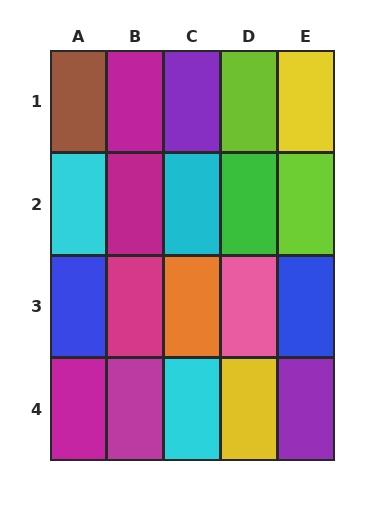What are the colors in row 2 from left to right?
Cyan, magenta, cyan, green, lime.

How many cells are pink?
1 cell is pink.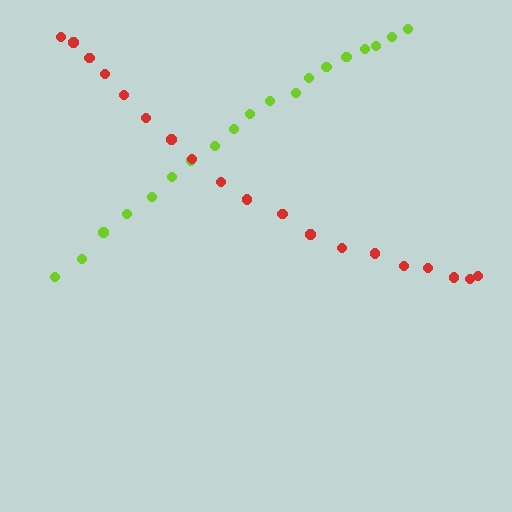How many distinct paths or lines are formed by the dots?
There are 2 distinct paths.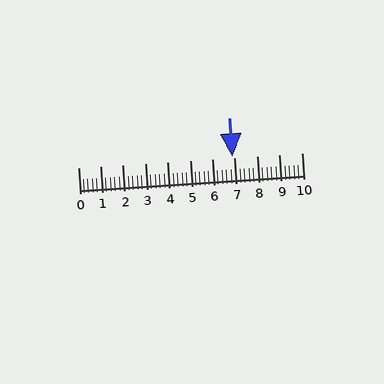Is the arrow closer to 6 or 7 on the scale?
The arrow is closer to 7.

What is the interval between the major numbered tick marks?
The major tick marks are spaced 1 units apart.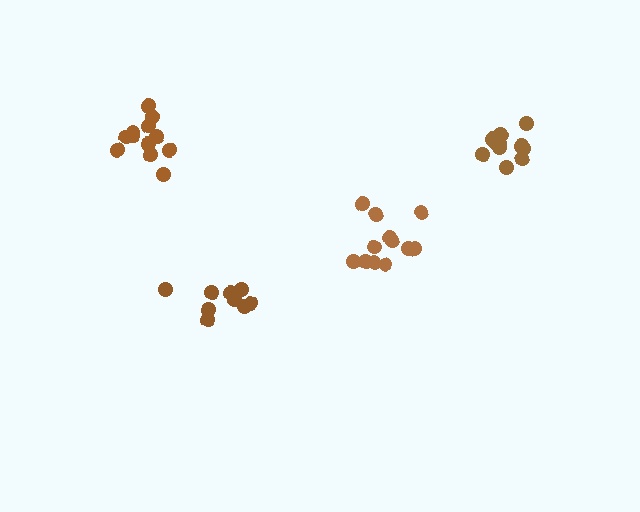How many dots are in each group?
Group 1: 12 dots, Group 2: 12 dots, Group 3: 12 dots, Group 4: 9 dots (45 total).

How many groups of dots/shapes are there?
There are 4 groups.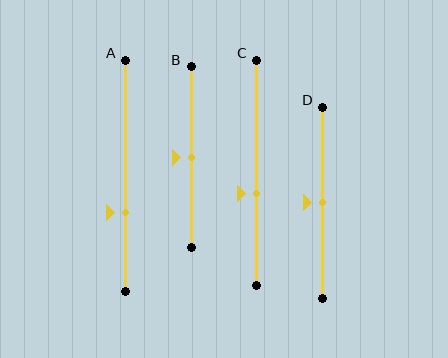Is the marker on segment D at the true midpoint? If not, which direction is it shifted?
Yes, the marker on segment D is at the true midpoint.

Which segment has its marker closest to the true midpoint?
Segment B has its marker closest to the true midpoint.